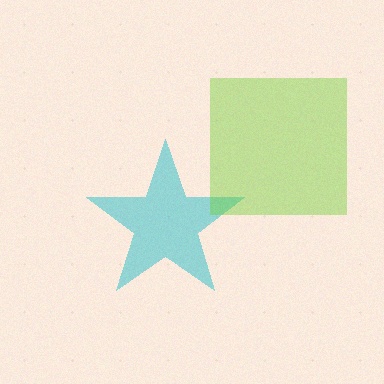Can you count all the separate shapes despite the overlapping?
Yes, there are 2 separate shapes.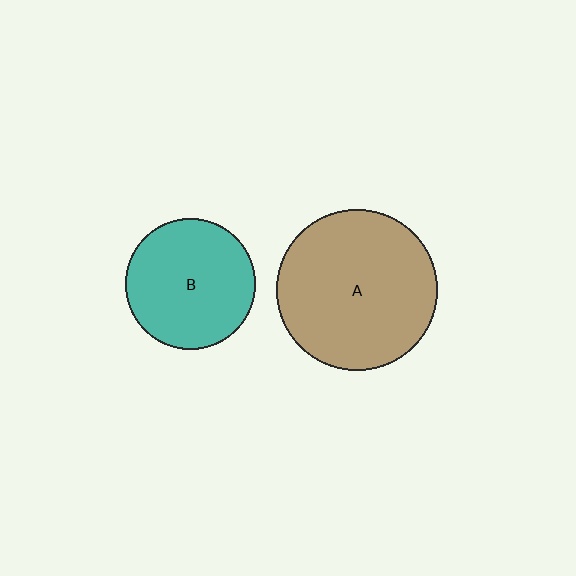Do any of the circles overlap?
No, none of the circles overlap.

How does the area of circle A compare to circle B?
Approximately 1.5 times.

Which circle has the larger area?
Circle A (brown).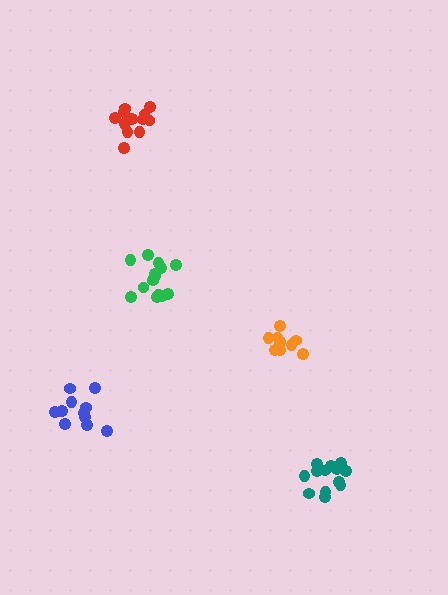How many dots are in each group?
Group 1: 9 dots, Group 2: 12 dots, Group 3: 15 dots, Group 4: 14 dots, Group 5: 12 dots (62 total).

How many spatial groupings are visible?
There are 5 spatial groupings.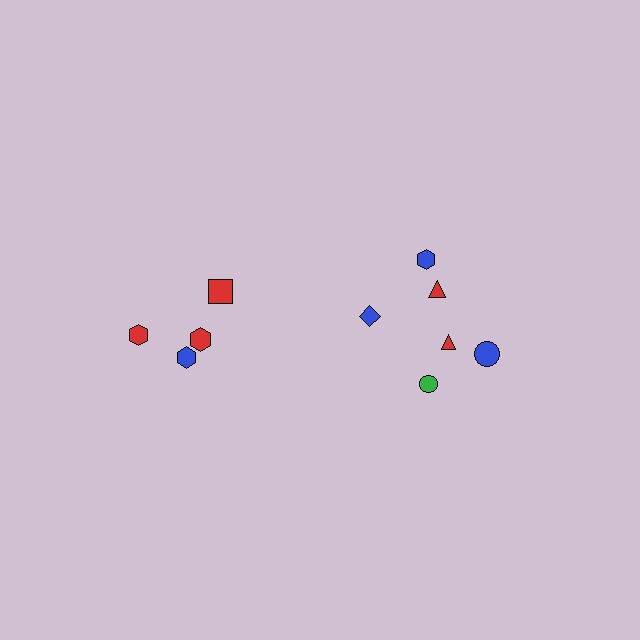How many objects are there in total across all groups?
There are 10 objects.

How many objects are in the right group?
There are 6 objects.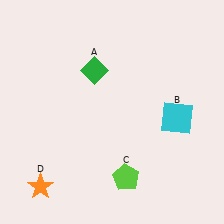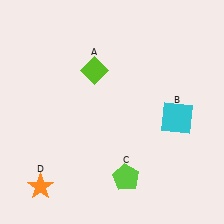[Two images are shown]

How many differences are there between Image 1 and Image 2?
There is 1 difference between the two images.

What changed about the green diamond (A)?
In Image 1, A is green. In Image 2, it changed to lime.